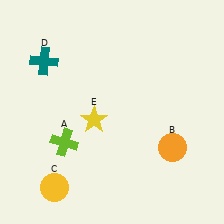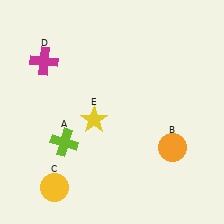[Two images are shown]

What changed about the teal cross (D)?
In Image 1, D is teal. In Image 2, it changed to magenta.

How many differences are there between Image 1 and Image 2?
There is 1 difference between the two images.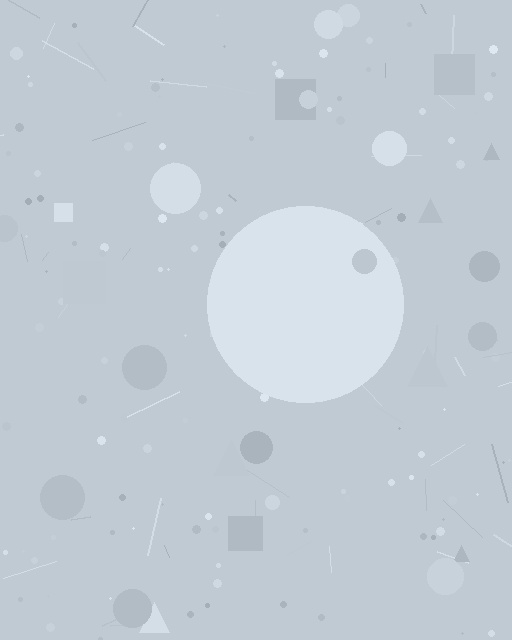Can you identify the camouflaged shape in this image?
The camouflaged shape is a circle.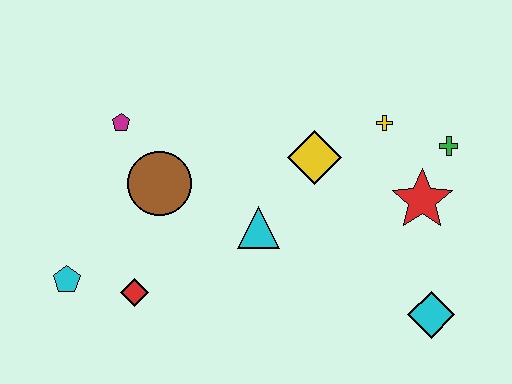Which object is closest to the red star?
The green cross is closest to the red star.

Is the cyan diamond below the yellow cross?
Yes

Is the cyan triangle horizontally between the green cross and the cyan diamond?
No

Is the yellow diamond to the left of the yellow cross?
Yes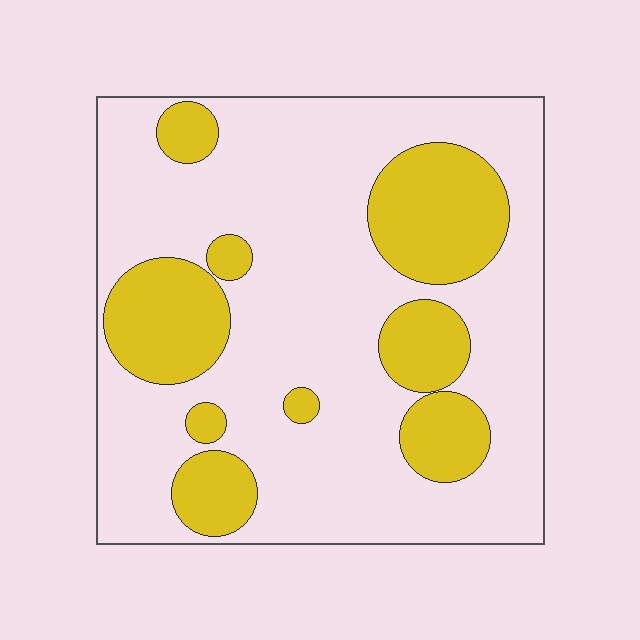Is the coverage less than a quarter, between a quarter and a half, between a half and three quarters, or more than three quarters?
Between a quarter and a half.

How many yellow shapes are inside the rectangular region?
9.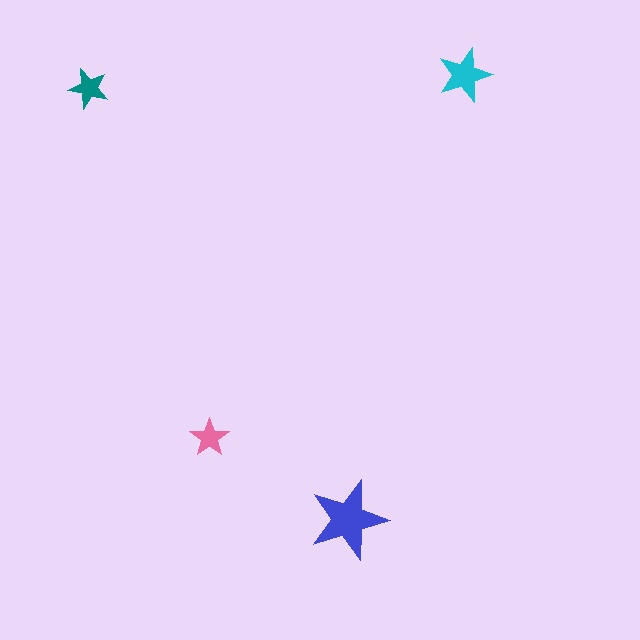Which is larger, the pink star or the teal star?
The teal one.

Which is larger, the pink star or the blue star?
The blue one.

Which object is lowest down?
The blue star is bottommost.